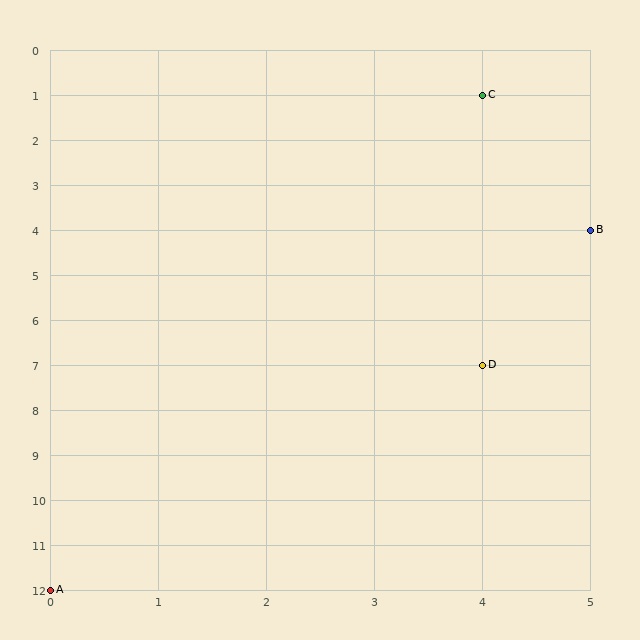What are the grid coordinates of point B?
Point B is at grid coordinates (5, 4).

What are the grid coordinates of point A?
Point A is at grid coordinates (0, 12).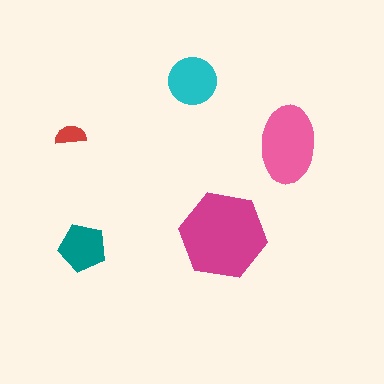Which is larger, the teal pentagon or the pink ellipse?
The pink ellipse.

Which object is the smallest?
The red semicircle.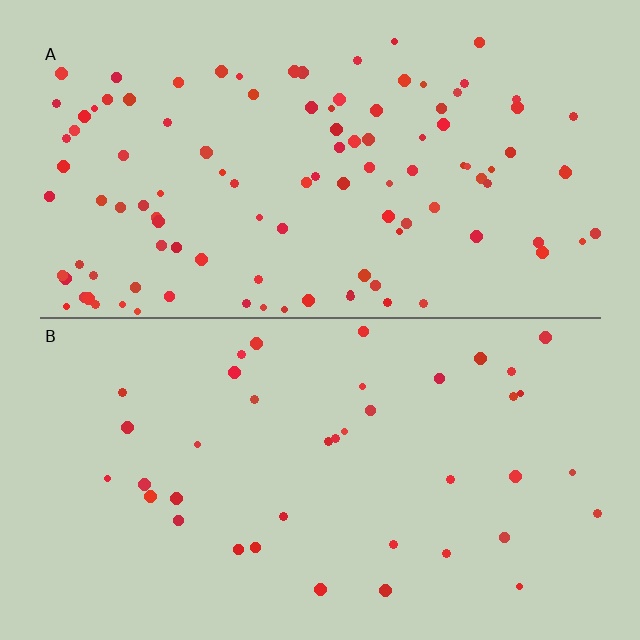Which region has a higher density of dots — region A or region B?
A (the top).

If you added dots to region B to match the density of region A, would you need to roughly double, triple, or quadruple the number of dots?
Approximately triple.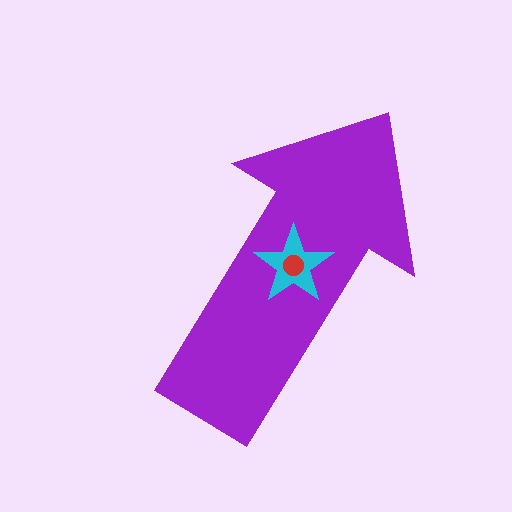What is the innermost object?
The red circle.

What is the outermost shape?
The purple arrow.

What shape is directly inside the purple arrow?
The cyan star.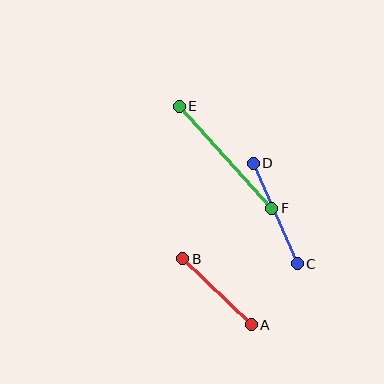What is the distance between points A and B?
The distance is approximately 95 pixels.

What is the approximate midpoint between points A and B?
The midpoint is at approximately (217, 292) pixels.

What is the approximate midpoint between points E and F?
The midpoint is at approximately (225, 157) pixels.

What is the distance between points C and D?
The distance is approximately 110 pixels.